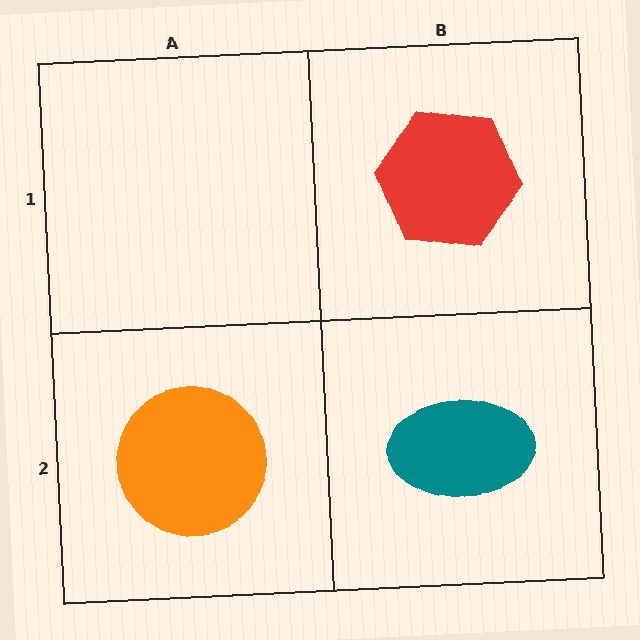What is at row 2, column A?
An orange circle.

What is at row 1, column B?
A red hexagon.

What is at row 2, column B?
A teal ellipse.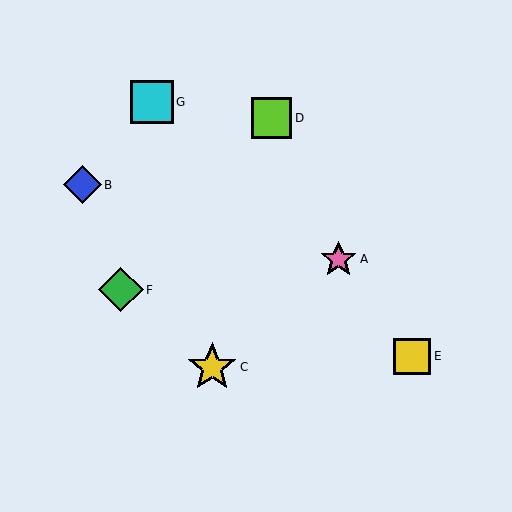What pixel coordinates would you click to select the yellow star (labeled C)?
Click at (212, 367) to select the yellow star C.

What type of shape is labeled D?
Shape D is a lime square.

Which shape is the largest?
The yellow star (labeled C) is the largest.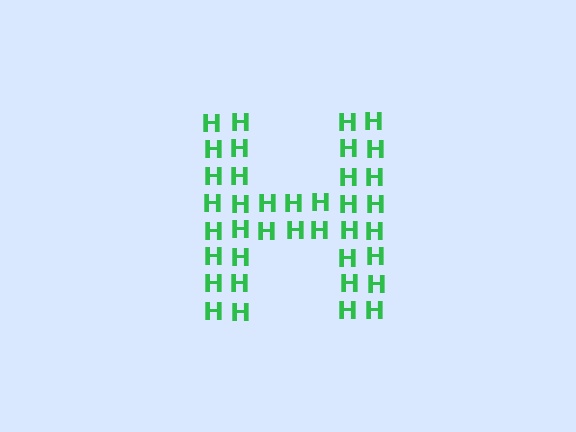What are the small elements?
The small elements are letter H's.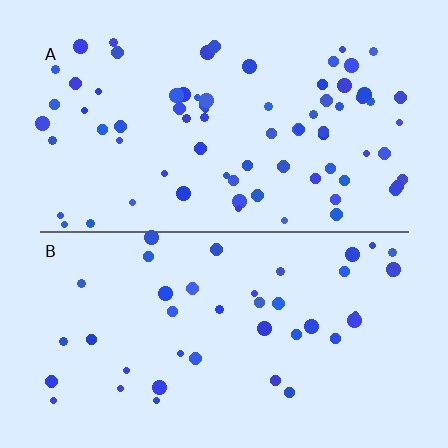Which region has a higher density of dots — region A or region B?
A (the top).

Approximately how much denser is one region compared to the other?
Approximately 1.8× — region A over region B.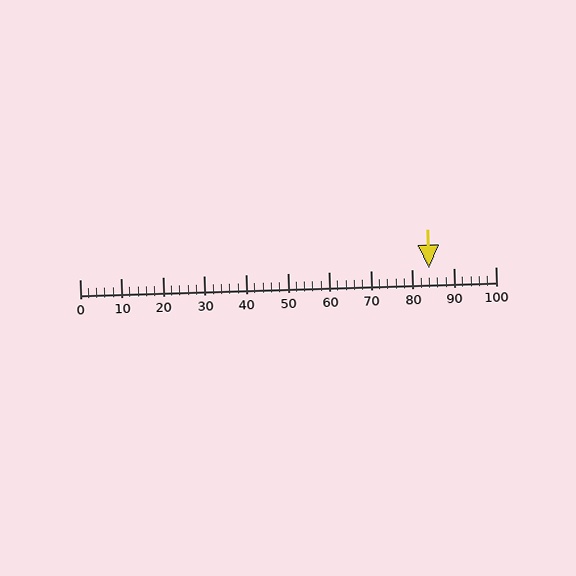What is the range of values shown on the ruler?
The ruler shows values from 0 to 100.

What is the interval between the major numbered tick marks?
The major tick marks are spaced 10 units apart.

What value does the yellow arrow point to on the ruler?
The yellow arrow points to approximately 84.